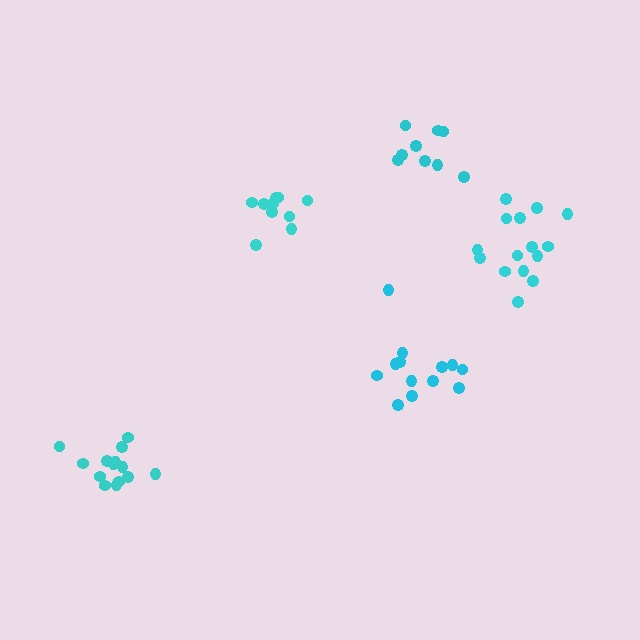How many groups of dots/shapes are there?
There are 5 groups.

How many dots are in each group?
Group 1: 10 dots, Group 2: 13 dots, Group 3: 15 dots, Group 4: 14 dots, Group 5: 9 dots (61 total).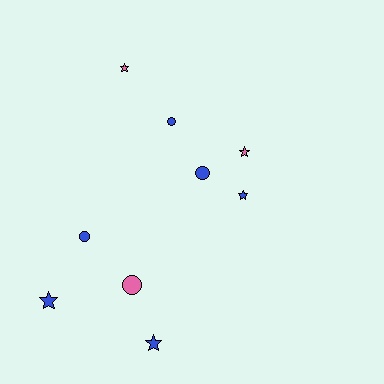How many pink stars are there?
There are 2 pink stars.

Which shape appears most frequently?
Star, with 5 objects.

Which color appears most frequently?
Blue, with 6 objects.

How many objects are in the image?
There are 9 objects.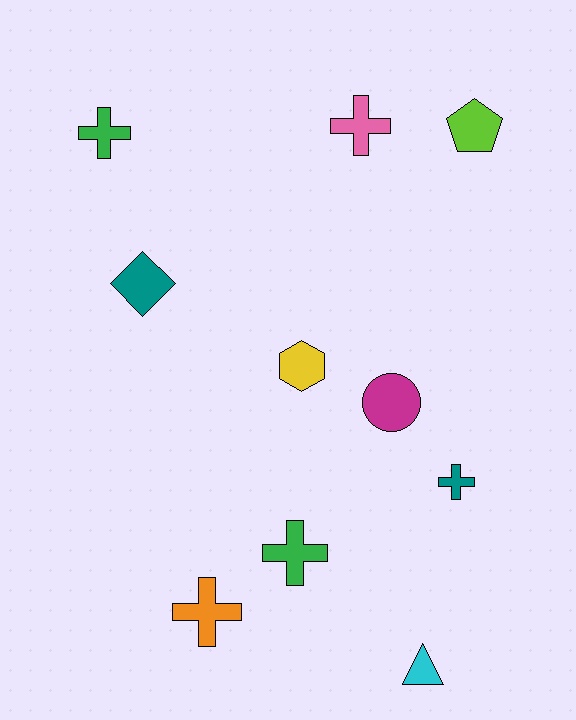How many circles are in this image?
There is 1 circle.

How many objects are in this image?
There are 10 objects.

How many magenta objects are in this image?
There is 1 magenta object.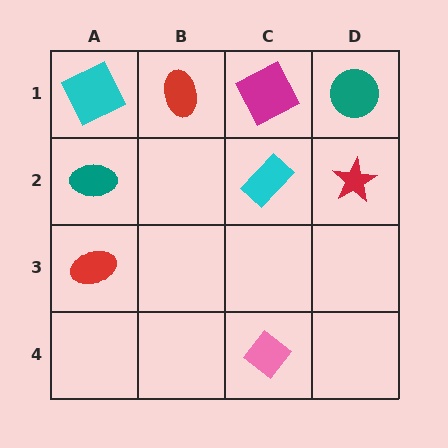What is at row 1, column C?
A magenta square.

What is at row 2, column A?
A teal ellipse.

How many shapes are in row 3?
1 shape.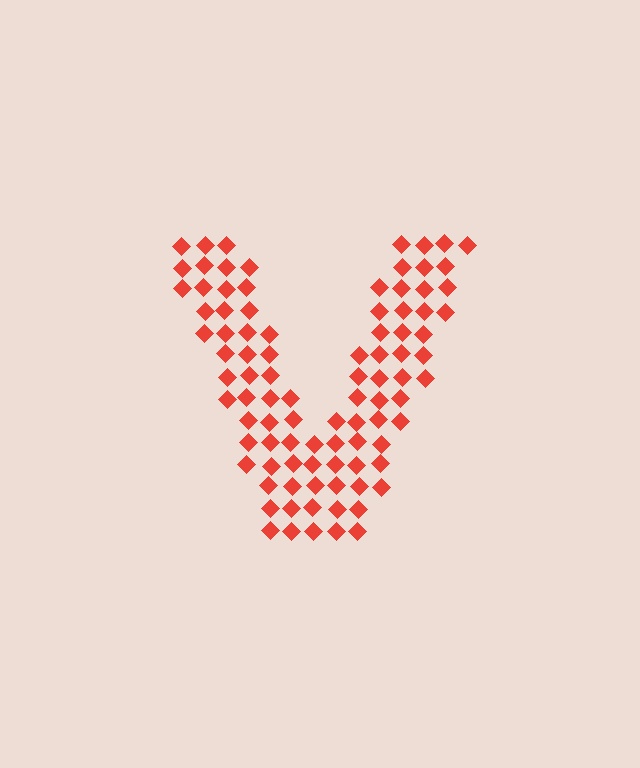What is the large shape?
The large shape is the letter V.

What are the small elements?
The small elements are diamonds.